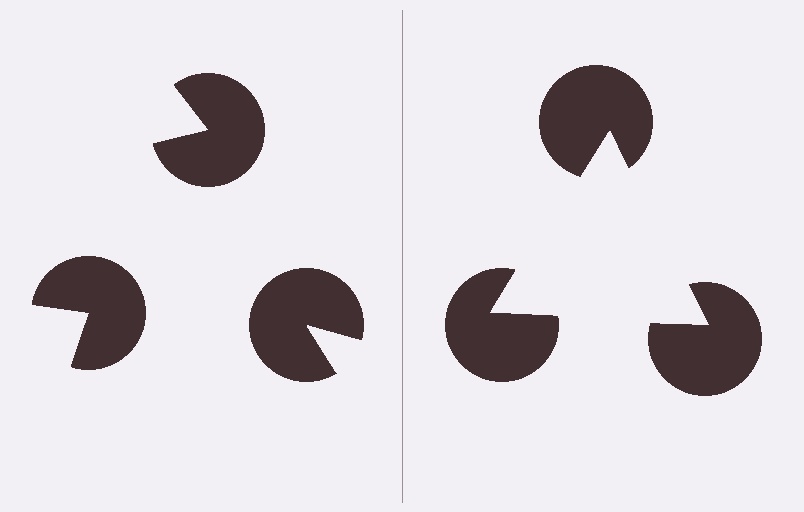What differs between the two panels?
The pac-man discs are positioned identically on both sides; only the wedge orientations differ. On the right they align to a triangle; on the left they are misaligned.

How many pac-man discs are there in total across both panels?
6 — 3 on each side.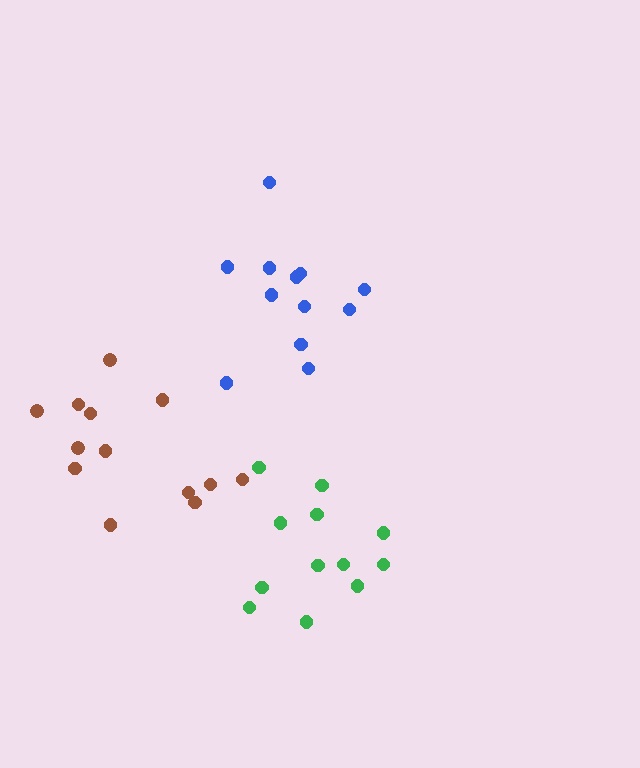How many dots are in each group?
Group 1: 12 dots, Group 2: 12 dots, Group 3: 13 dots (37 total).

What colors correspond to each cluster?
The clusters are colored: green, blue, brown.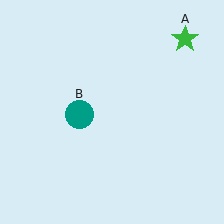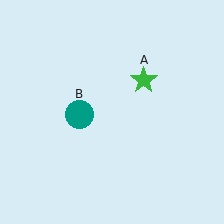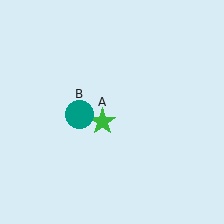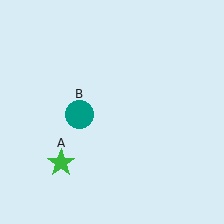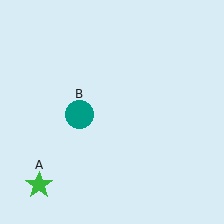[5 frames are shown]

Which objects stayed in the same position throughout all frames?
Teal circle (object B) remained stationary.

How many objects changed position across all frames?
1 object changed position: green star (object A).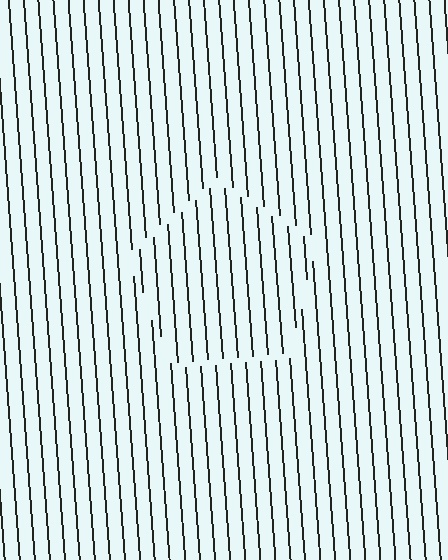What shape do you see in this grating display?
An illusory pentagon. The interior of the shape contains the same grating, shifted by half a period — the contour is defined by the phase discontinuity where line-ends from the inner and outer gratings abut.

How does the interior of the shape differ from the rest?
The interior of the shape contains the same grating, shifted by half a period — the contour is defined by the phase discontinuity where line-ends from the inner and outer gratings abut.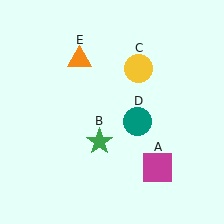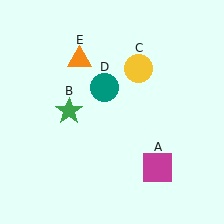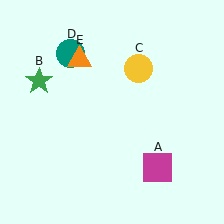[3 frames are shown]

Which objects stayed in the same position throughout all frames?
Magenta square (object A) and yellow circle (object C) and orange triangle (object E) remained stationary.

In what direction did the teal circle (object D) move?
The teal circle (object D) moved up and to the left.